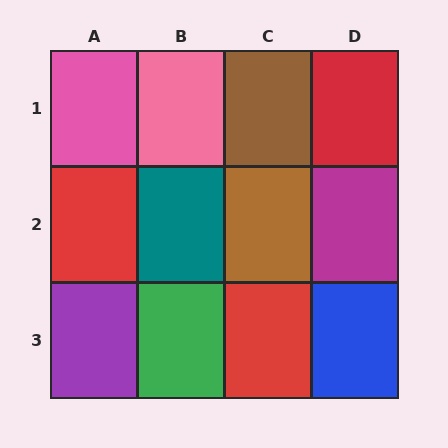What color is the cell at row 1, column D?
Red.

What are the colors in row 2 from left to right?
Red, teal, brown, magenta.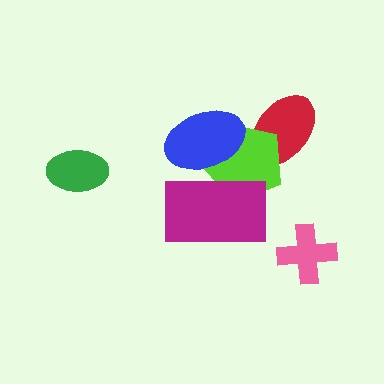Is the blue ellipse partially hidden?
No, no other shape covers it.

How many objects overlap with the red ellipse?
1 object overlaps with the red ellipse.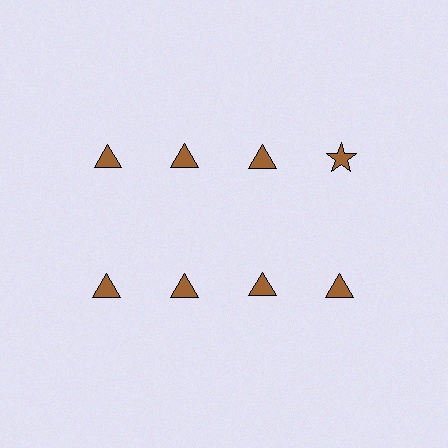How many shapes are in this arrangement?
There are 8 shapes arranged in a grid pattern.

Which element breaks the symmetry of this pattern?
The brown star in the top row, second from right column breaks the symmetry. All other shapes are brown triangles.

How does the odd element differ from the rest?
It has a different shape: star instead of triangle.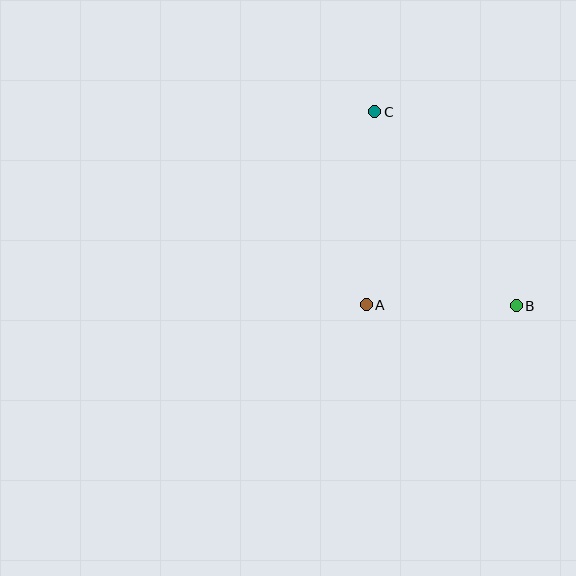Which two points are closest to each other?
Points A and B are closest to each other.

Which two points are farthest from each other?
Points B and C are farthest from each other.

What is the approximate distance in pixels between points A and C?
The distance between A and C is approximately 193 pixels.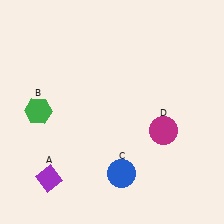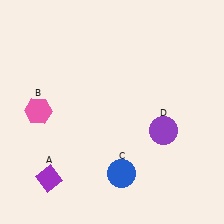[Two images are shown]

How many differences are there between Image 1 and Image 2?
There are 2 differences between the two images.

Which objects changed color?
B changed from green to pink. D changed from magenta to purple.